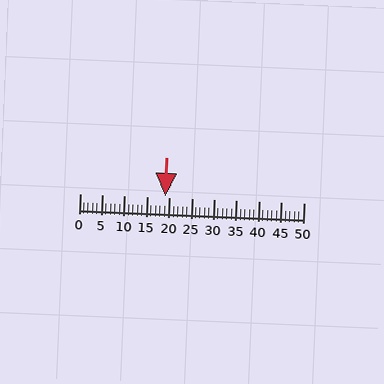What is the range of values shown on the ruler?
The ruler shows values from 0 to 50.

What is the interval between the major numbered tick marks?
The major tick marks are spaced 5 units apart.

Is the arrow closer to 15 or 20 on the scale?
The arrow is closer to 20.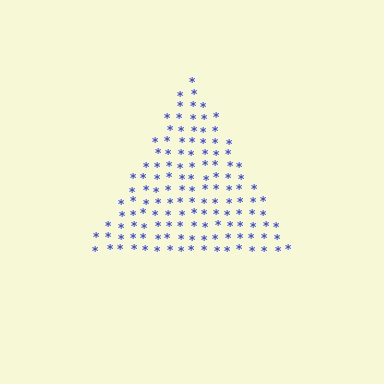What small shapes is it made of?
It is made of small asterisks.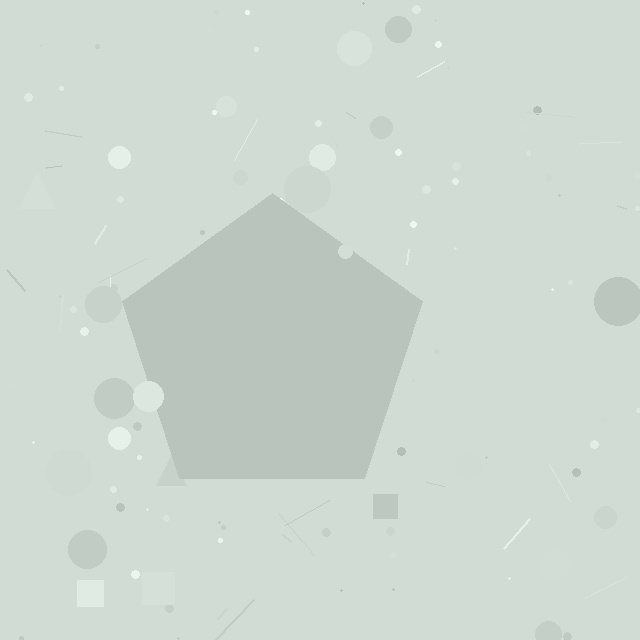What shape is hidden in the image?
A pentagon is hidden in the image.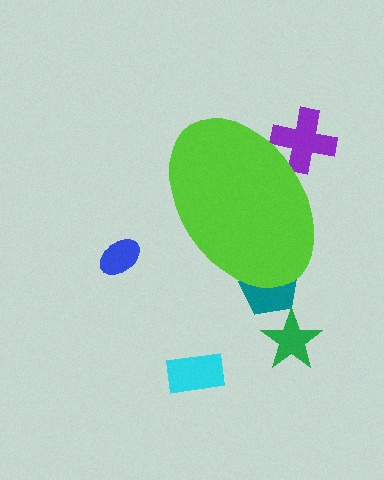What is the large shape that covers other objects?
A lime ellipse.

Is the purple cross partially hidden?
Yes, the purple cross is partially hidden behind the lime ellipse.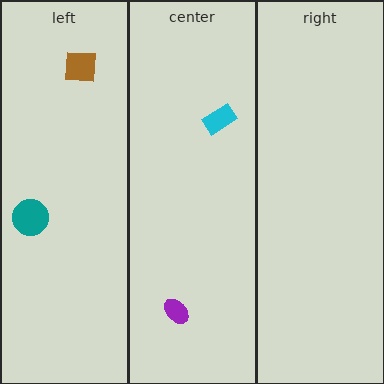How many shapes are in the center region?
2.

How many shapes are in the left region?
2.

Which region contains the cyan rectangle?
The center region.